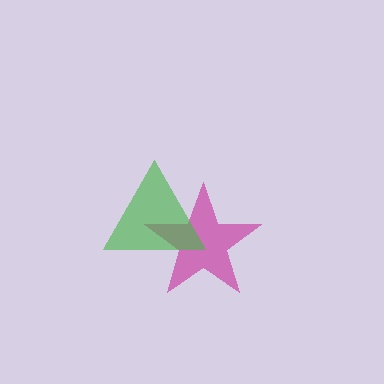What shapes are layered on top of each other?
The layered shapes are: a magenta star, a green triangle.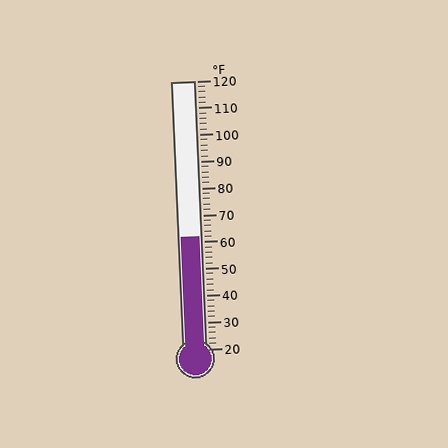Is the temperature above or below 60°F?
The temperature is above 60°F.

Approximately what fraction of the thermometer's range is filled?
The thermometer is filled to approximately 40% of its range.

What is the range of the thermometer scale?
The thermometer scale ranges from 20°F to 120°F.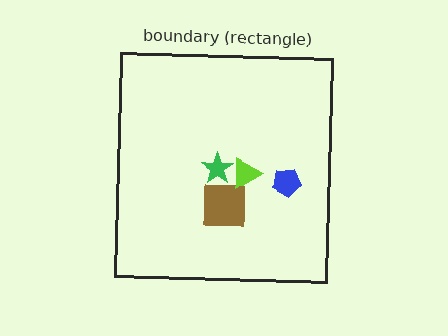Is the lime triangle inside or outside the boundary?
Inside.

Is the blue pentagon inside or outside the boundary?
Inside.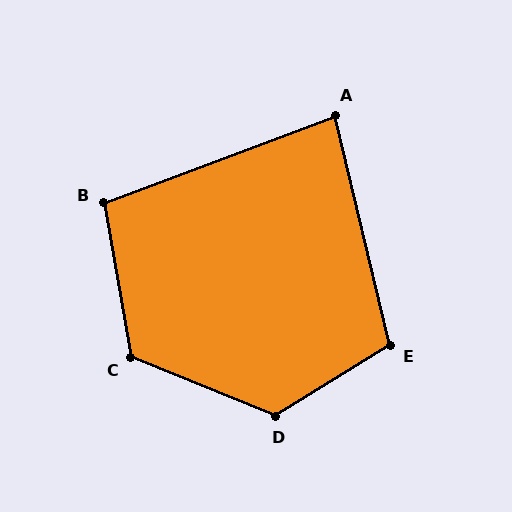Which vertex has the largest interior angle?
D, at approximately 126 degrees.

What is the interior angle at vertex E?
Approximately 108 degrees (obtuse).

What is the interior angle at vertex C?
Approximately 122 degrees (obtuse).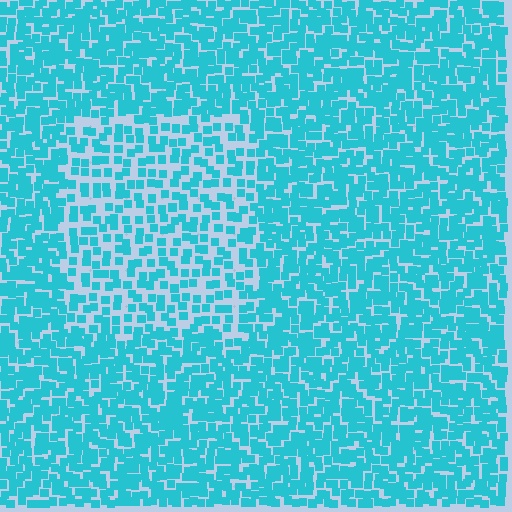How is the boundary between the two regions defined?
The boundary is defined by a change in element density (approximately 1.8x ratio). All elements are the same color, size, and shape.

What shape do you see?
I see a rectangle.